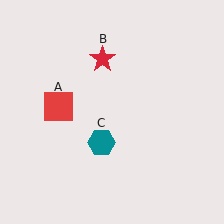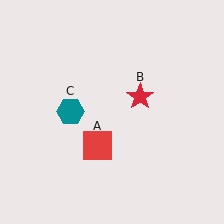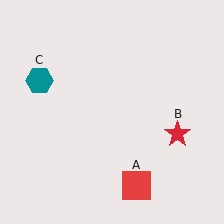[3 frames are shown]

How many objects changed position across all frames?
3 objects changed position: red square (object A), red star (object B), teal hexagon (object C).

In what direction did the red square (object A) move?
The red square (object A) moved down and to the right.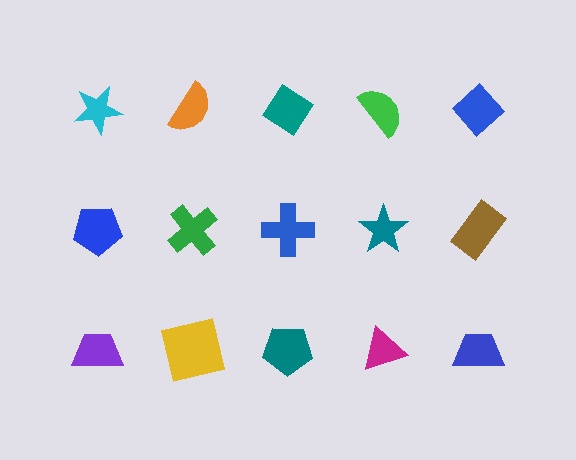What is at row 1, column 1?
A cyan star.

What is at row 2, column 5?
A brown rectangle.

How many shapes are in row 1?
5 shapes.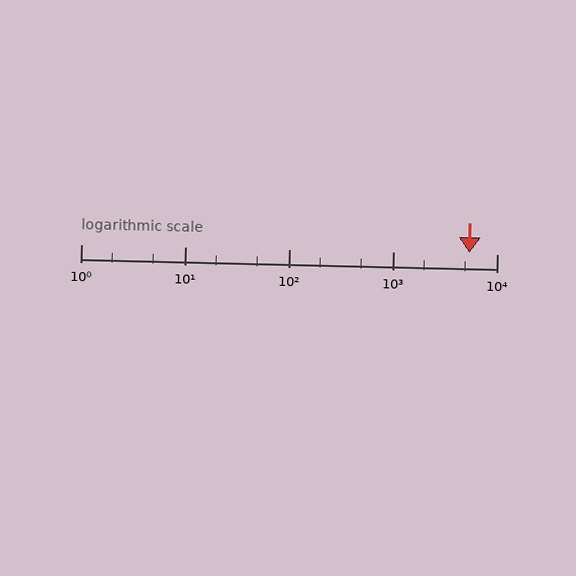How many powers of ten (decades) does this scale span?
The scale spans 4 decades, from 1 to 10000.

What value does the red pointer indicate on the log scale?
The pointer indicates approximately 5500.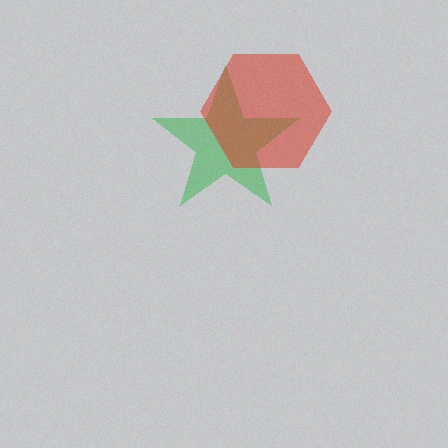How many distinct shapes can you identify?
There are 2 distinct shapes: a green star, a red hexagon.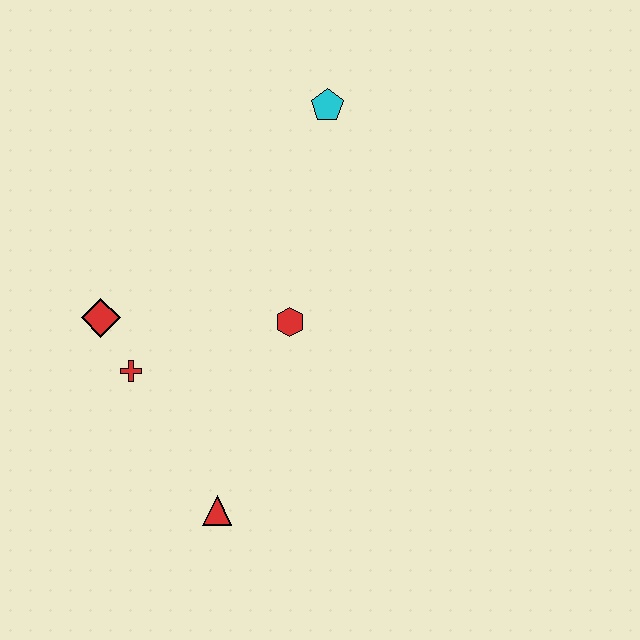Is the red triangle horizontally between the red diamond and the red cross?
No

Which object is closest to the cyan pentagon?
The red hexagon is closest to the cyan pentagon.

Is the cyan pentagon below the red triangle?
No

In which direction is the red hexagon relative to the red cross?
The red hexagon is to the right of the red cross.